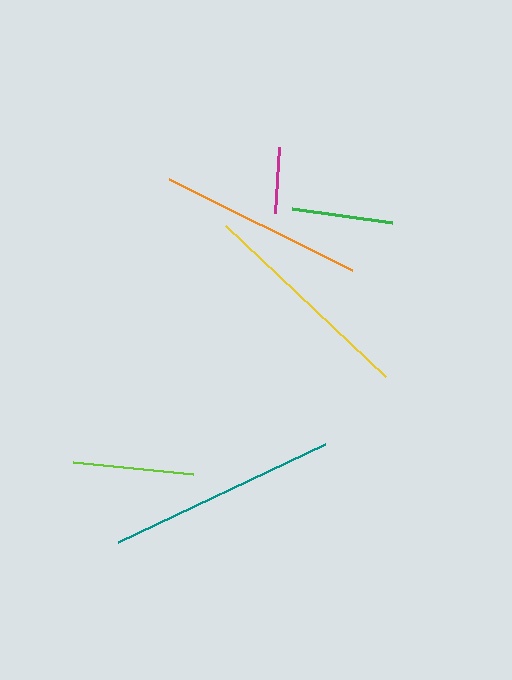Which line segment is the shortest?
The magenta line is the shortest at approximately 66 pixels.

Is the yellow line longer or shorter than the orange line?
The yellow line is longer than the orange line.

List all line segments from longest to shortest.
From longest to shortest: teal, yellow, orange, lime, green, magenta.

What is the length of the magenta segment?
The magenta segment is approximately 66 pixels long.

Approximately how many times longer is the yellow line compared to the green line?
The yellow line is approximately 2.2 times the length of the green line.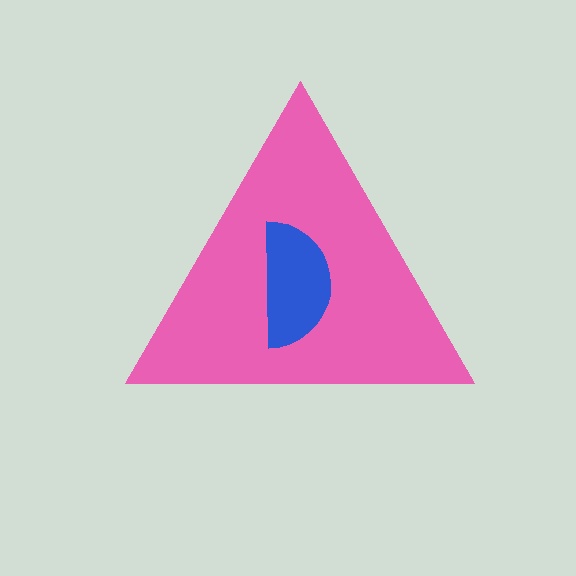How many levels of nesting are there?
2.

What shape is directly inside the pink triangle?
The blue semicircle.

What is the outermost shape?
The pink triangle.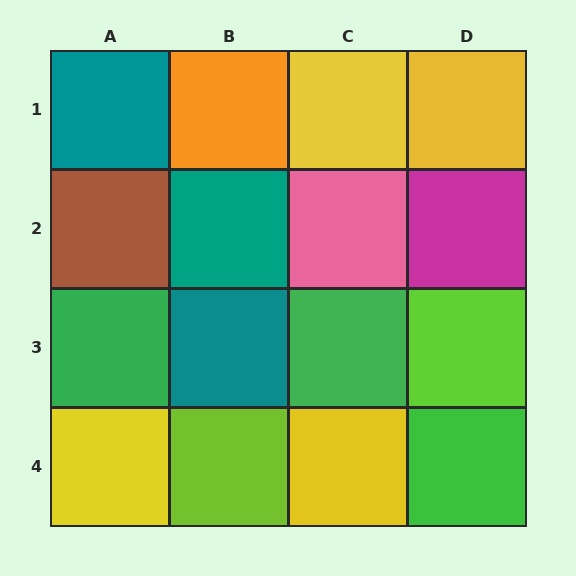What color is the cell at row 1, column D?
Yellow.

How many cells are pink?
1 cell is pink.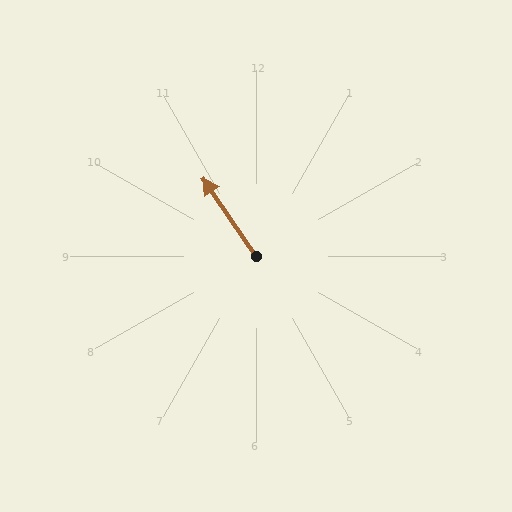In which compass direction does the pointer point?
Northwest.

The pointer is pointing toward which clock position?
Roughly 11 o'clock.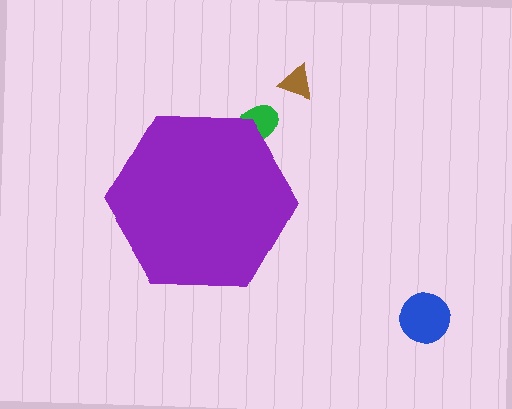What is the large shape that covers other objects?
A purple hexagon.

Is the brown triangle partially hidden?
No, the brown triangle is fully visible.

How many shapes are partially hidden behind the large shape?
1 shape is partially hidden.